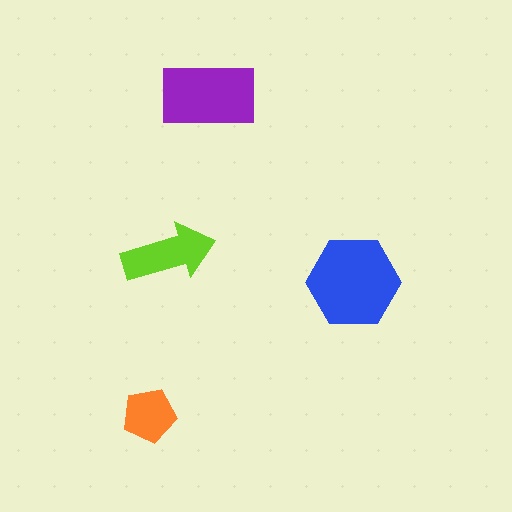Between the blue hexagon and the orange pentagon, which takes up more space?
The blue hexagon.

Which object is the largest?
The blue hexagon.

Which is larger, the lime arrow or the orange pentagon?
The lime arrow.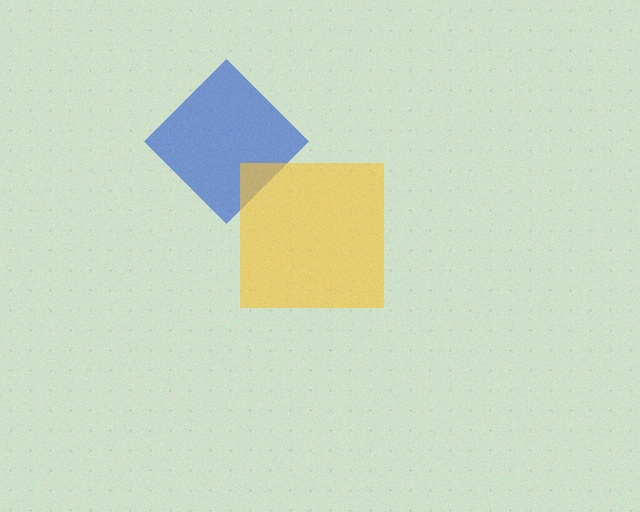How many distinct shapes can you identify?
There are 2 distinct shapes: a blue diamond, a yellow square.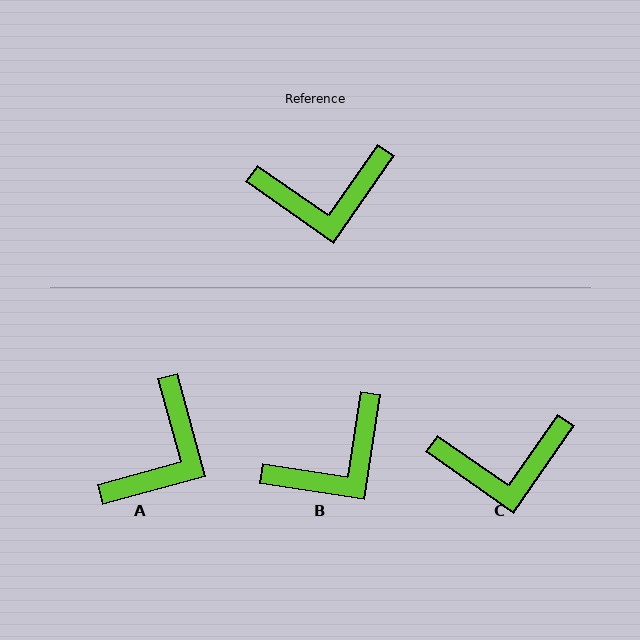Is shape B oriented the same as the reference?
No, it is off by about 26 degrees.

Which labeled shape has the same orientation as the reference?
C.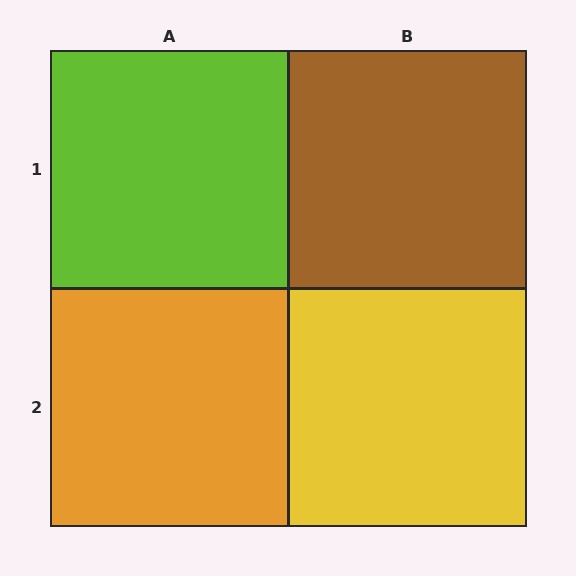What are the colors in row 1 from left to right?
Lime, brown.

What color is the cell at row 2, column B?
Yellow.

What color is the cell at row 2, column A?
Orange.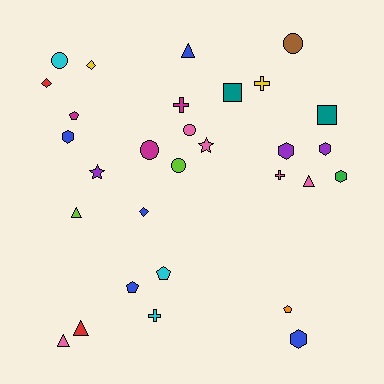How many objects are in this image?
There are 30 objects.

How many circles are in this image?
There are 5 circles.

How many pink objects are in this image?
There are 5 pink objects.